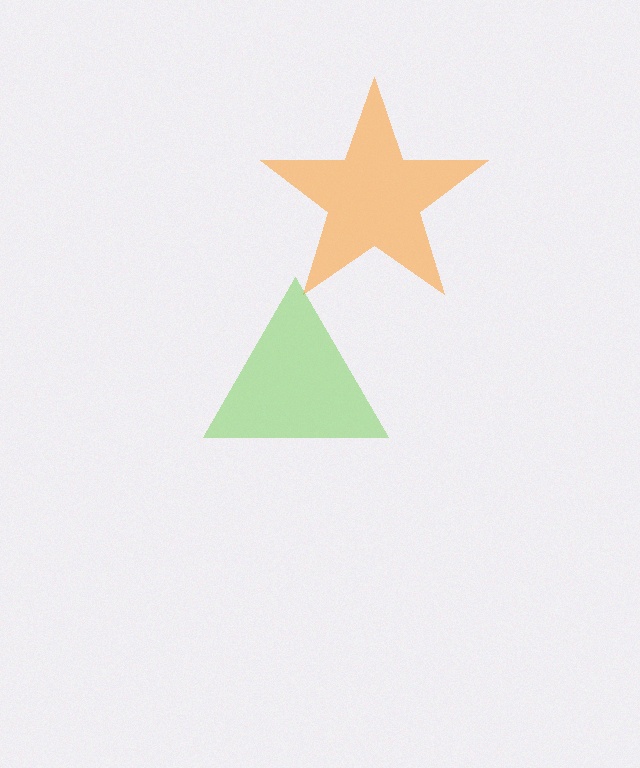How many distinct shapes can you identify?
There are 2 distinct shapes: an orange star, a lime triangle.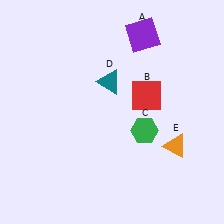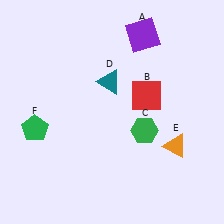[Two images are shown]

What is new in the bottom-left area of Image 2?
A green pentagon (F) was added in the bottom-left area of Image 2.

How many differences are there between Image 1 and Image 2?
There is 1 difference between the two images.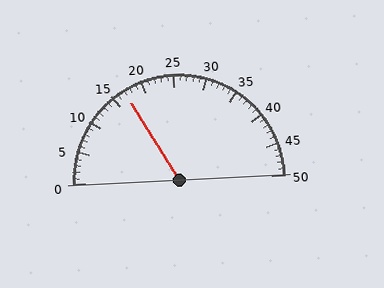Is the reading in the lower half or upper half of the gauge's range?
The reading is in the lower half of the range (0 to 50).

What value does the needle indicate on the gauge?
The needle indicates approximately 17.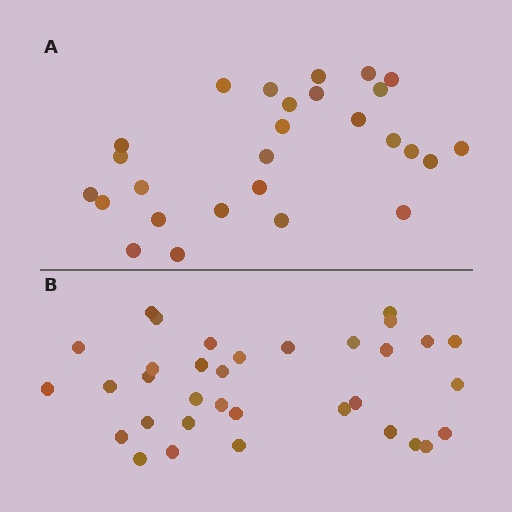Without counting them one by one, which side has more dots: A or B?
Region B (the bottom region) has more dots.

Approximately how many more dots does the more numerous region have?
Region B has roughly 8 or so more dots than region A.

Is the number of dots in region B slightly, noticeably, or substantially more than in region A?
Region B has noticeably more, but not dramatically so. The ratio is roughly 1.3 to 1.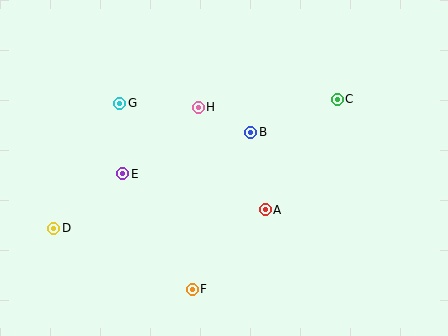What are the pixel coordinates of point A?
Point A is at (265, 210).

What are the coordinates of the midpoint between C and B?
The midpoint between C and B is at (294, 116).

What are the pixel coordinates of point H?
Point H is at (198, 107).